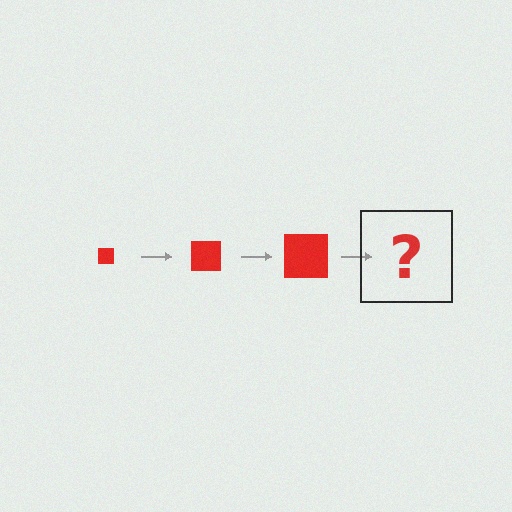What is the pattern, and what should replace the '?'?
The pattern is that the square gets progressively larger each step. The '?' should be a red square, larger than the previous one.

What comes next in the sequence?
The next element should be a red square, larger than the previous one.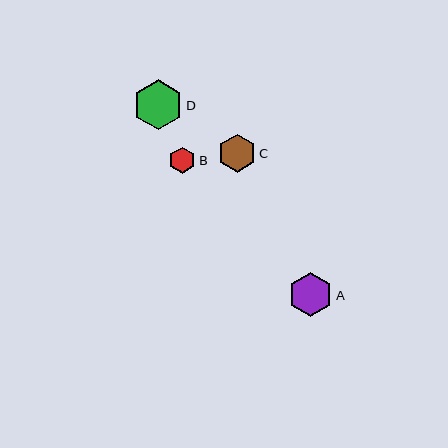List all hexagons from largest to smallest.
From largest to smallest: D, A, C, B.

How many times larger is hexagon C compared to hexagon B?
Hexagon C is approximately 1.4 times the size of hexagon B.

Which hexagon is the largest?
Hexagon D is the largest with a size of approximately 50 pixels.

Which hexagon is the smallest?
Hexagon B is the smallest with a size of approximately 27 pixels.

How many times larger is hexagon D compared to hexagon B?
Hexagon D is approximately 1.9 times the size of hexagon B.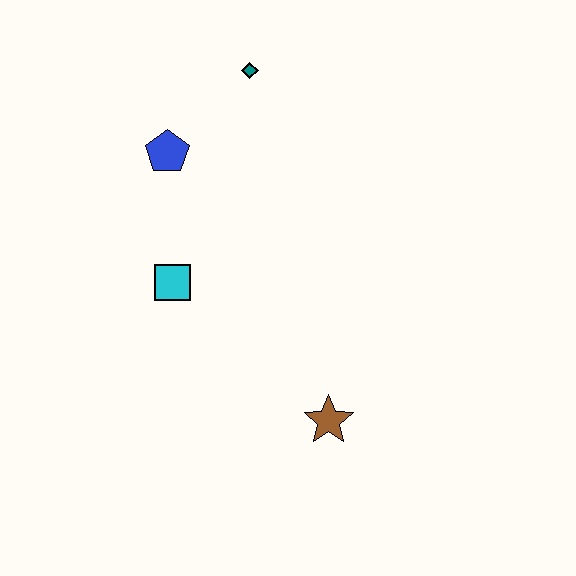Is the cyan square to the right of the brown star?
No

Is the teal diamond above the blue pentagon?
Yes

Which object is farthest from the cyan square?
The teal diamond is farthest from the cyan square.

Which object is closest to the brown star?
The cyan square is closest to the brown star.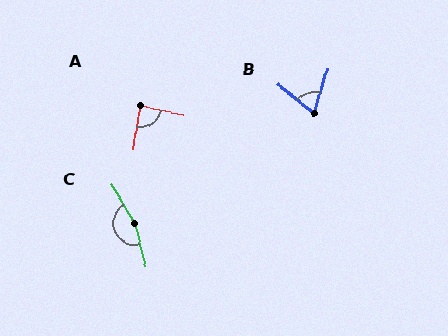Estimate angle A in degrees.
Approximately 87 degrees.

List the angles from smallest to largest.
B (67°), A (87°), C (163°).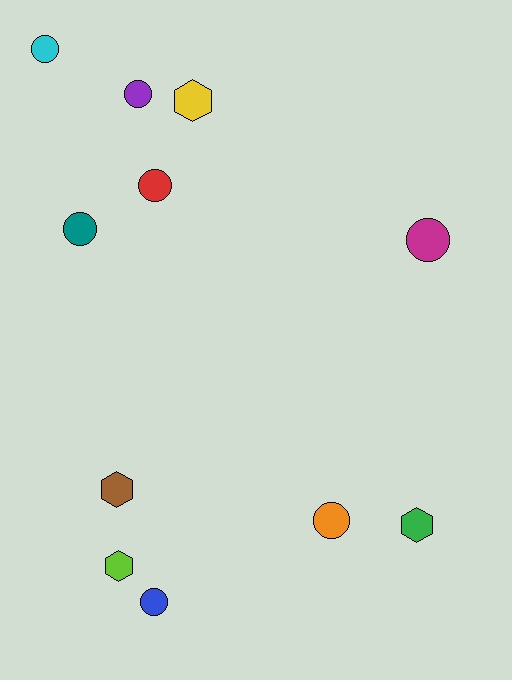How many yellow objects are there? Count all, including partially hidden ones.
There is 1 yellow object.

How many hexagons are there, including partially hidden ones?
There are 4 hexagons.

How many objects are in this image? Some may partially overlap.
There are 11 objects.